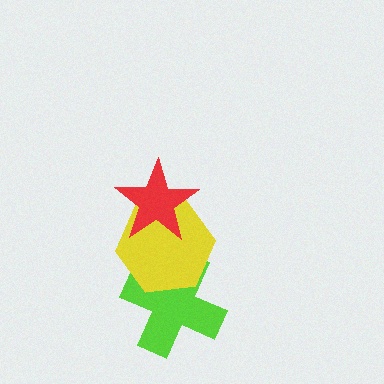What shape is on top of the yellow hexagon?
The red star is on top of the yellow hexagon.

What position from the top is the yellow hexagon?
The yellow hexagon is 2nd from the top.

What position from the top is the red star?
The red star is 1st from the top.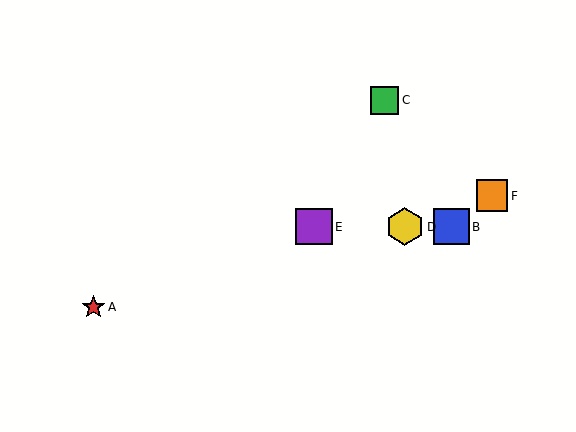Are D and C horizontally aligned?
No, D is at y≈227 and C is at y≈100.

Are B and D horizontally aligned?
Yes, both are at y≈227.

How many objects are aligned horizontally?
3 objects (B, D, E) are aligned horizontally.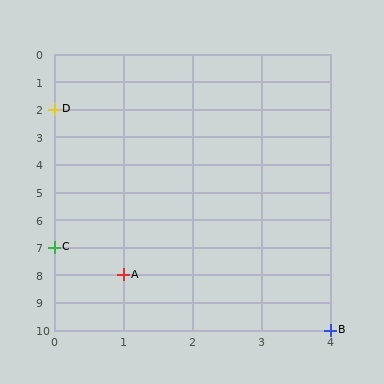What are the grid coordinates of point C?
Point C is at grid coordinates (0, 7).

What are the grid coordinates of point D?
Point D is at grid coordinates (0, 2).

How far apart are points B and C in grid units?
Points B and C are 4 columns and 3 rows apart (about 5.0 grid units diagonally).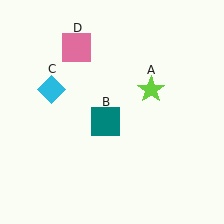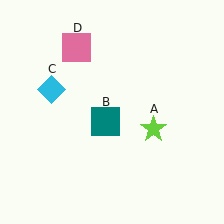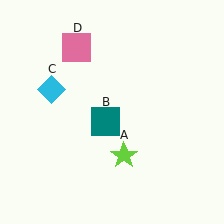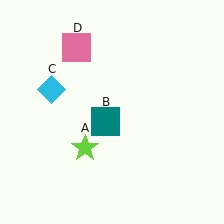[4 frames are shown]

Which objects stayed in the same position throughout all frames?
Teal square (object B) and cyan diamond (object C) and pink square (object D) remained stationary.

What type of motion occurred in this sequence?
The lime star (object A) rotated clockwise around the center of the scene.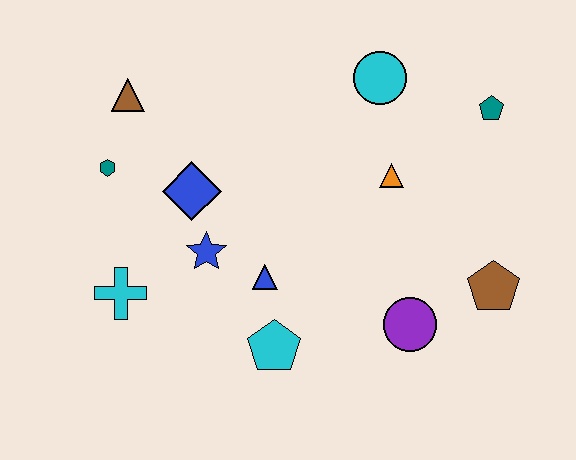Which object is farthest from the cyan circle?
The cyan cross is farthest from the cyan circle.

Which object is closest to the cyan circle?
The orange triangle is closest to the cyan circle.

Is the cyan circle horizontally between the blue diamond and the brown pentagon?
Yes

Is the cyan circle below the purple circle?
No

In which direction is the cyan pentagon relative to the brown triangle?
The cyan pentagon is below the brown triangle.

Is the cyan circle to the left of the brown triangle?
No